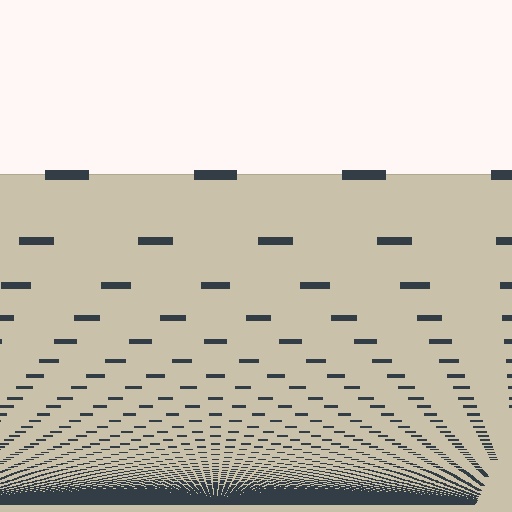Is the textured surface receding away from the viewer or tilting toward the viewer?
The surface appears to tilt toward the viewer. Texture elements get larger and sparser toward the top.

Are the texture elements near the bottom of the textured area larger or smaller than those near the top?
Smaller. The gradient is inverted — elements near the bottom are smaller and denser.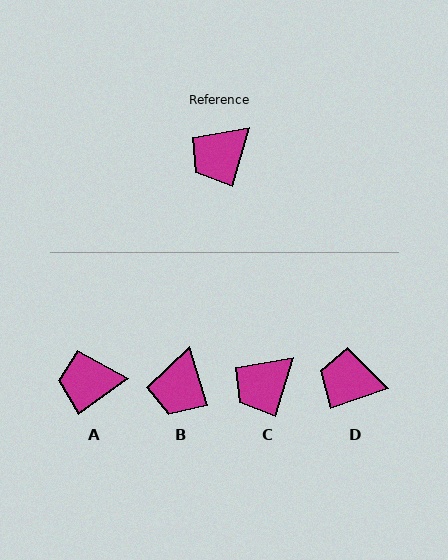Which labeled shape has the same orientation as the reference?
C.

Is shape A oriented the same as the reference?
No, it is off by about 39 degrees.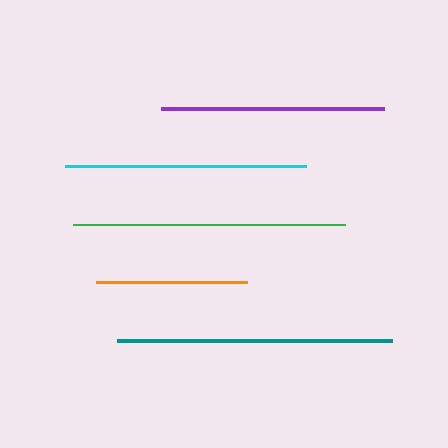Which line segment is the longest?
The teal line is the longest at approximately 275 pixels.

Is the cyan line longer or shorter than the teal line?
The teal line is longer than the cyan line.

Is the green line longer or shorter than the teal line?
The teal line is longer than the green line.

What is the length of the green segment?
The green segment is approximately 272 pixels long.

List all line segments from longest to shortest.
From longest to shortest: teal, green, cyan, purple, orange.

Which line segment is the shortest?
The orange line is the shortest at approximately 151 pixels.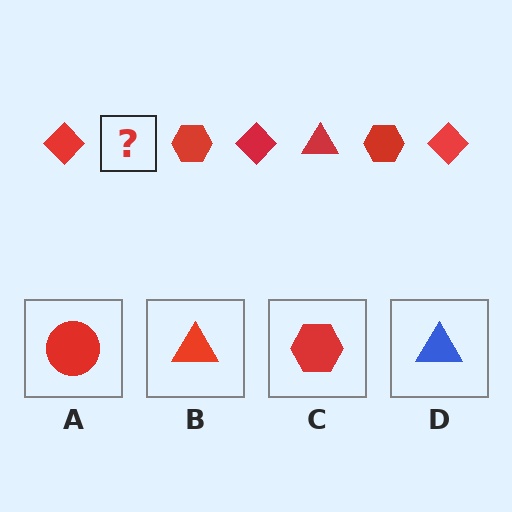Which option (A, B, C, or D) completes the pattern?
B.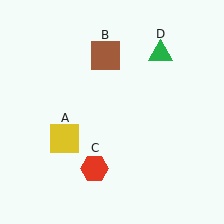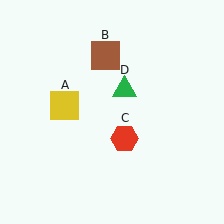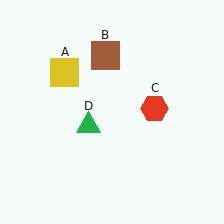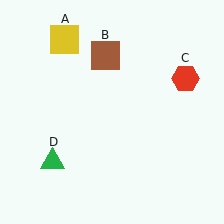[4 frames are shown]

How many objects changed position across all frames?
3 objects changed position: yellow square (object A), red hexagon (object C), green triangle (object D).